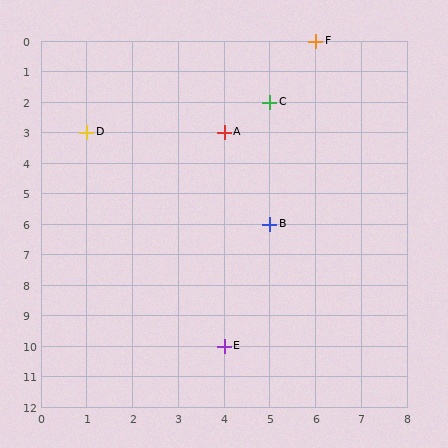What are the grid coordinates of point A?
Point A is at grid coordinates (4, 3).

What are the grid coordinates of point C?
Point C is at grid coordinates (5, 2).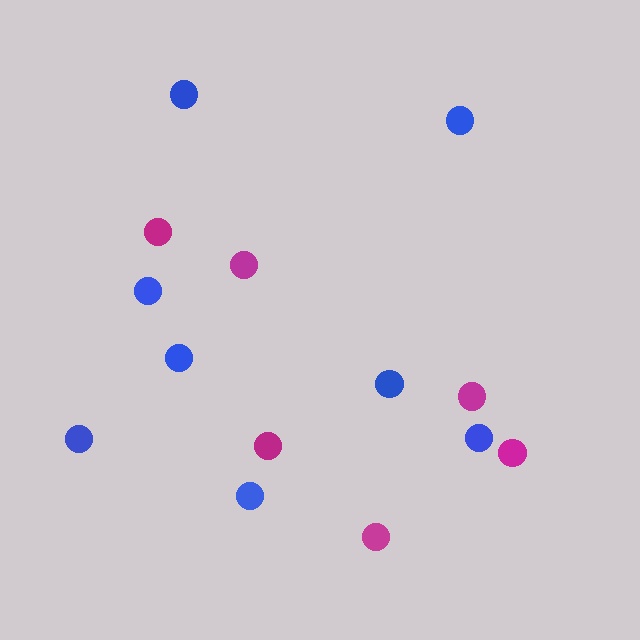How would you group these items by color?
There are 2 groups: one group of blue circles (8) and one group of magenta circles (6).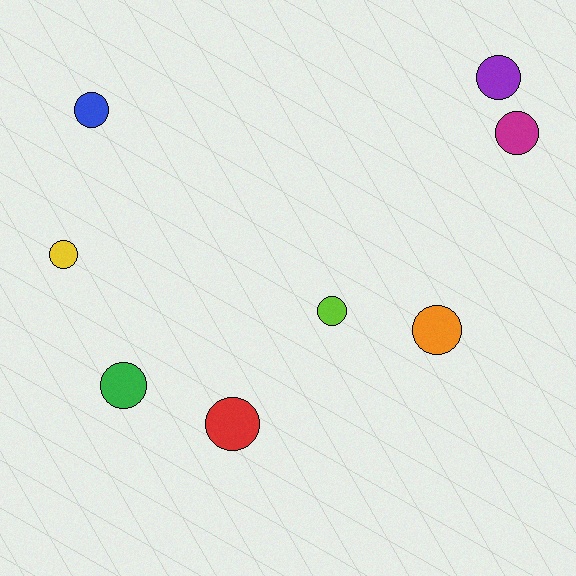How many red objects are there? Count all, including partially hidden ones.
There is 1 red object.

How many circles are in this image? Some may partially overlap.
There are 8 circles.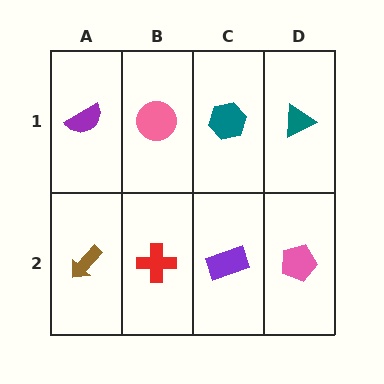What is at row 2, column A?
A brown arrow.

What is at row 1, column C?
A teal hexagon.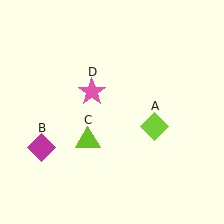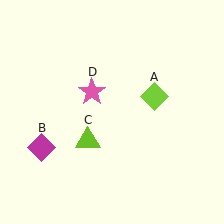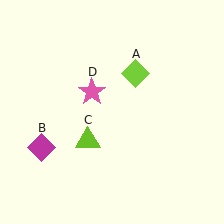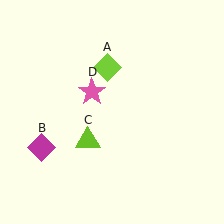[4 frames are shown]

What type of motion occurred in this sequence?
The lime diamond (object A) rotated counterclockwise around the center of the scene.